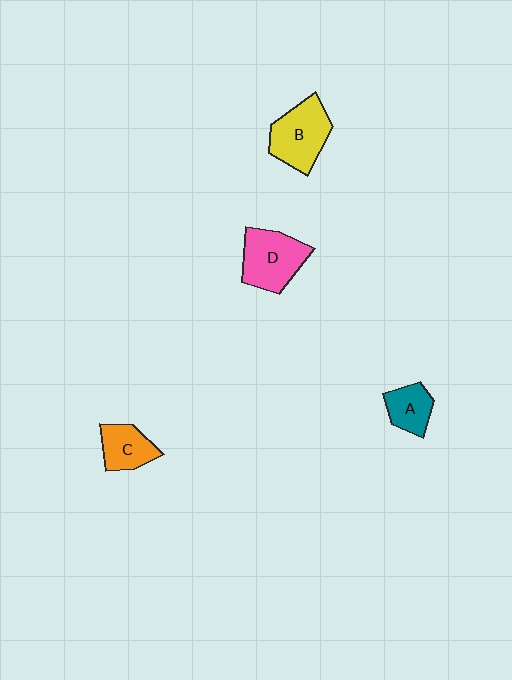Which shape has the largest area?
Shape D (pink).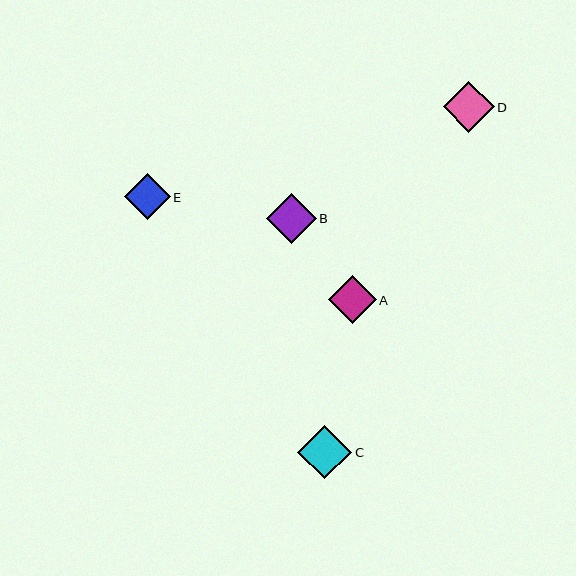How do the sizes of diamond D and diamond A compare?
Diamond D and diamond A are approximately the same size.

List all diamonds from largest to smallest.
From largest to smallest: C, D, B, A, E.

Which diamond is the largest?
Diamond C is the largest with a size of approximately 54 pixels.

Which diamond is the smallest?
Diamond E is the smallest with a size of approximately 46 pixels.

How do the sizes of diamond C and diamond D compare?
Diamond C and diamond D are approximately the same size.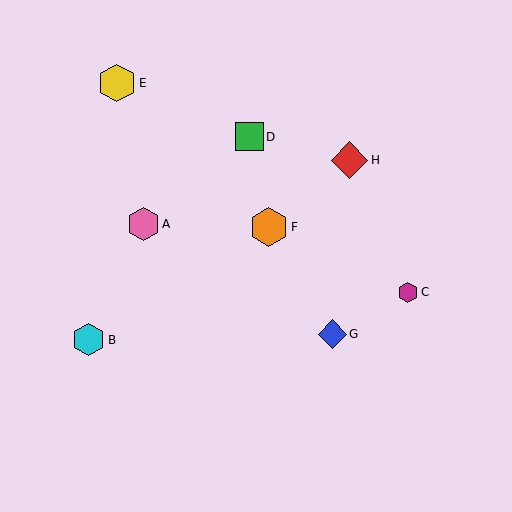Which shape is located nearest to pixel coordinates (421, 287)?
The magenta hexagon (labeled C) at (408, 292) is nearest to that location.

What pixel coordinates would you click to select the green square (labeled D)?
Click at (249, 137) to select the green square D.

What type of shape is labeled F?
Shape F is an orange hexagon.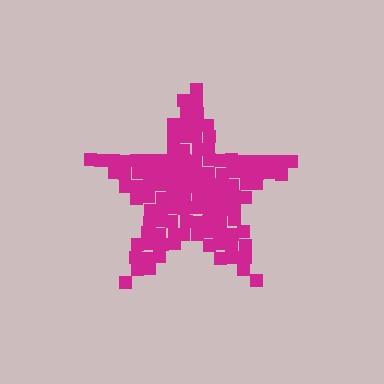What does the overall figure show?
The overall figure shows a star.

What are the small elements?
The small elements are squares.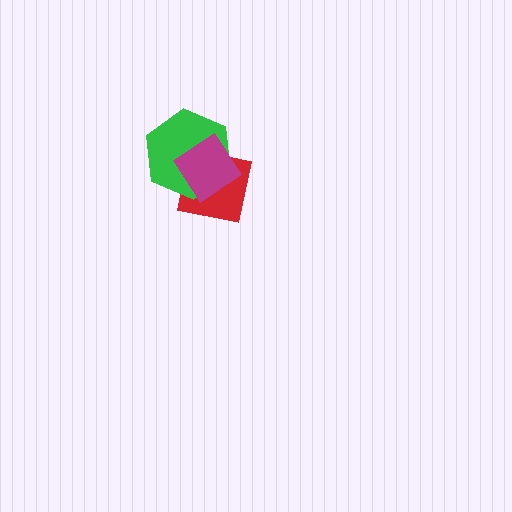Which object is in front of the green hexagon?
The magenta diamond is in front of the green hexagon.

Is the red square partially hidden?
Yes, it is partially covered by another shape.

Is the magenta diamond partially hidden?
No, no other shape covers it.